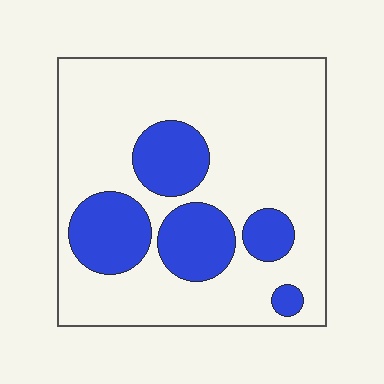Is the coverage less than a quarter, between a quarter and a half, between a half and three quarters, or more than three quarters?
Between a quarter and a half.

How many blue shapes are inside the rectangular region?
5.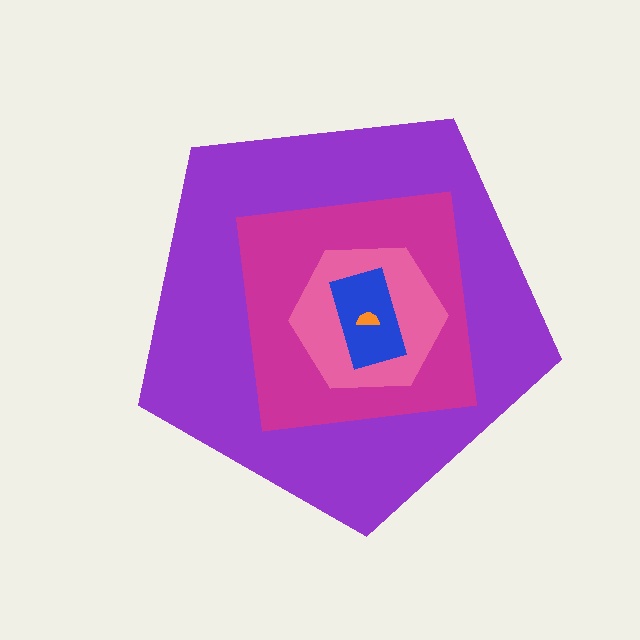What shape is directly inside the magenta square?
The pink hexagon.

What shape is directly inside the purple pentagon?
The magenta square.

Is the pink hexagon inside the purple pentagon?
Yes.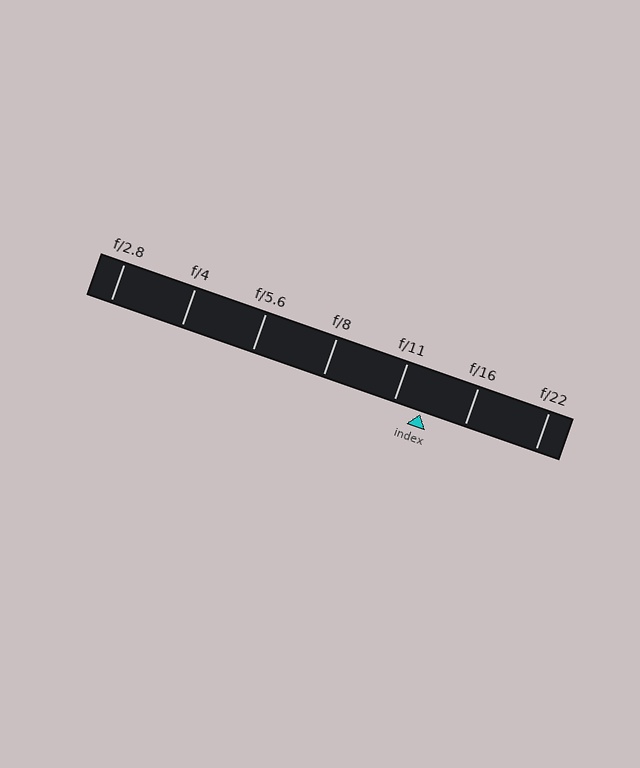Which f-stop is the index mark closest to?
The index mark is closest to f/11.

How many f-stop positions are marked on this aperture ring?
There are 7 f-stop positions marked.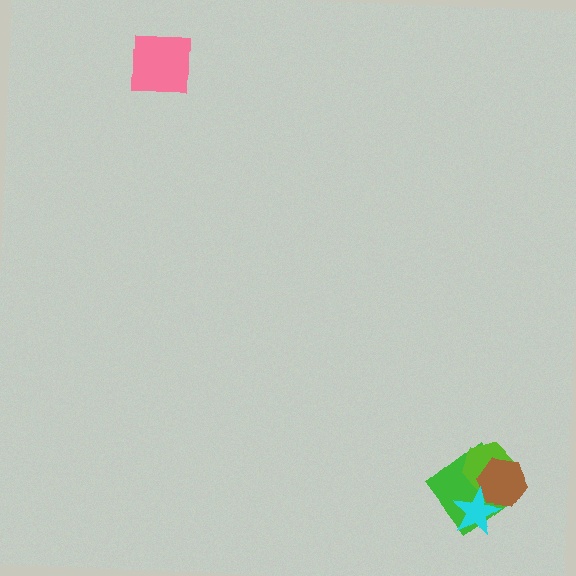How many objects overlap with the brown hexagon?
3 objects overlap with the brown hexagon.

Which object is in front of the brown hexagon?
The cyan star is in front of the brown hexagon.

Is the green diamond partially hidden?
Yes, it is partially covered by another shape.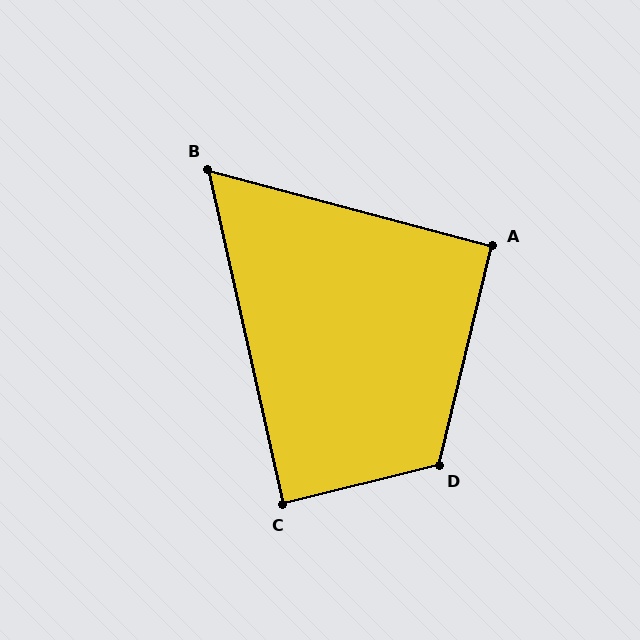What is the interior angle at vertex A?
Approximately 91 degrees (approximately right).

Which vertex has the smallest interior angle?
B, at approximately 62 degrees.